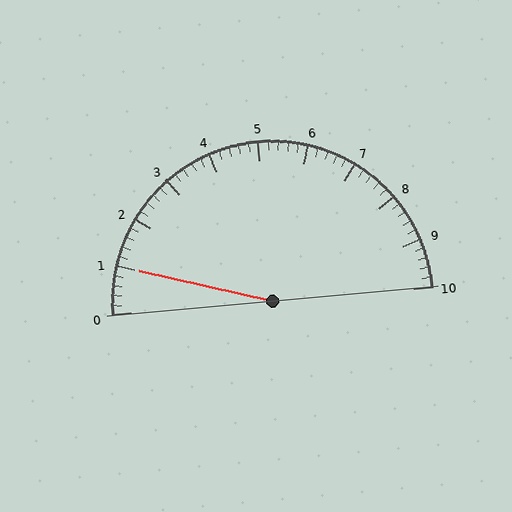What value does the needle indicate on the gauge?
The needle indicates approximately 1.0.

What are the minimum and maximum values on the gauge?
The gauge ranges from 0 to 10.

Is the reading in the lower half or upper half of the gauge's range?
The reading is in the lower half of the range (0 to 10).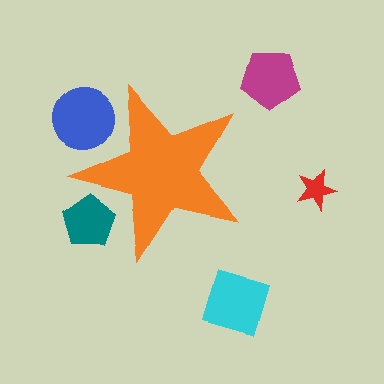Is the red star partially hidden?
No, the red star is fully visible.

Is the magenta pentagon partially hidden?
No, the magenta pentagon is fully visible.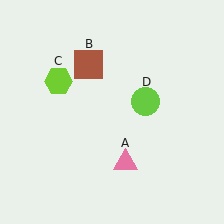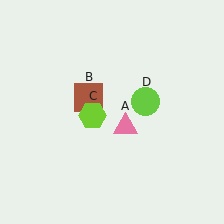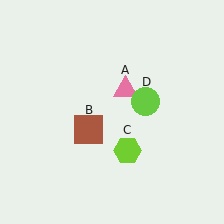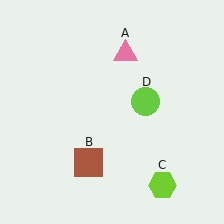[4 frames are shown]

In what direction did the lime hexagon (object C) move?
The lime hexagon (object C) moved down and to the right.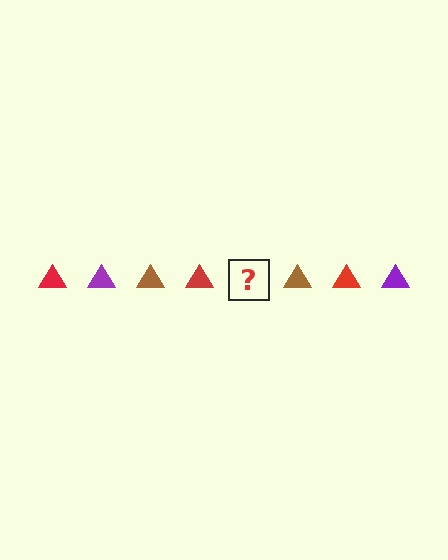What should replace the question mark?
The question mark should be replaced with a purple triangle.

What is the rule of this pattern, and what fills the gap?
The rule is that the pattern cycles through red, purple, brown triangles. The gap should be filled with a purple triangle.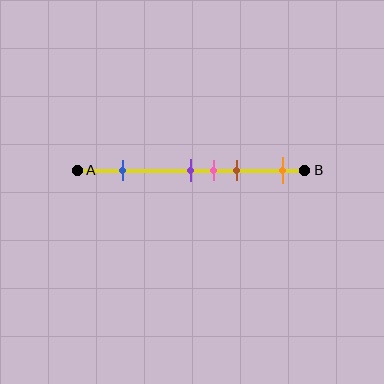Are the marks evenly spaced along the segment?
No, the marks are not evenly spaced.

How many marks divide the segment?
There are 5 marks dividing the segment.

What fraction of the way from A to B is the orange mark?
The orange mark is approximately 90% (0.9) of the way from A to B.